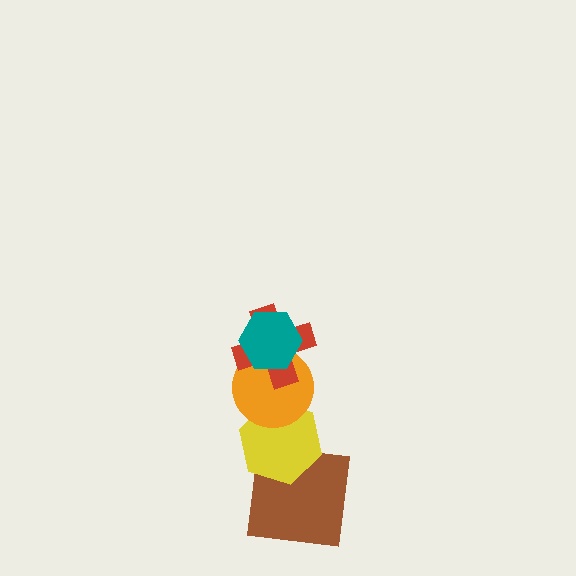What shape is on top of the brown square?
The yellow hexagon is on top of the brown square.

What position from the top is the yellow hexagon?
The yellow hexagon is 4th from the top.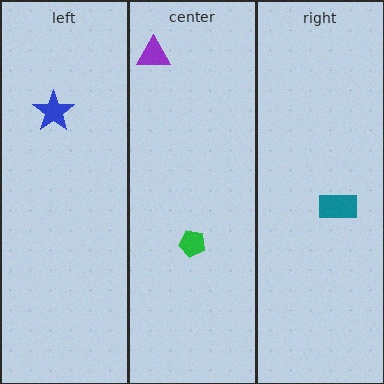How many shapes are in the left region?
1.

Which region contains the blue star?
The left region.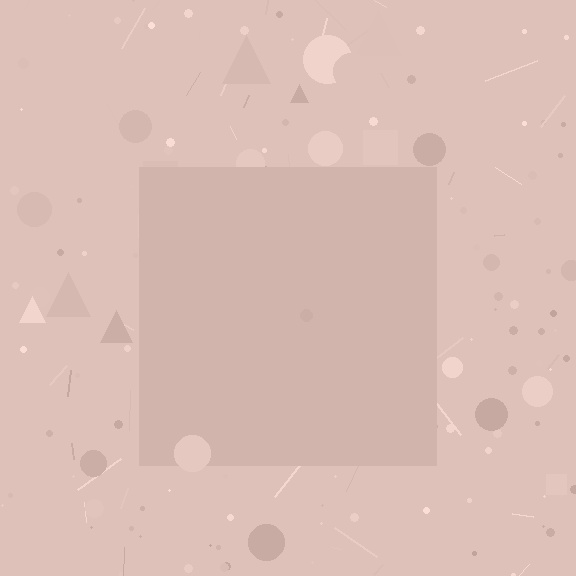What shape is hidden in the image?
A square is hidden in the image.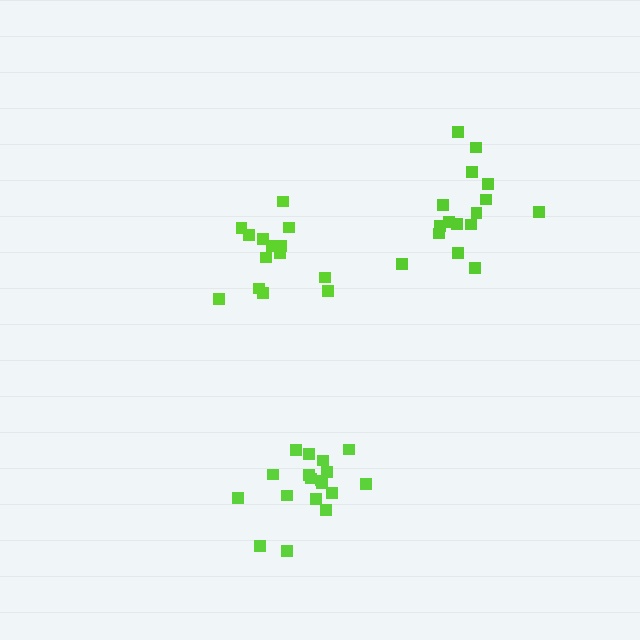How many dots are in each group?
Group 1: 14 dots, Group 2: 16 dots, Group 3: 18 dots (48 total).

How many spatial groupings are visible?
There are 3 spatial groupings.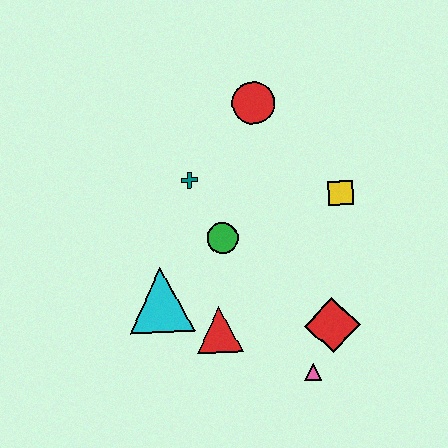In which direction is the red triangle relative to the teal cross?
The red triangle is below the teal cross.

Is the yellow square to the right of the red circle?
Yes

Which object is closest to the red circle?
The teal cross is closest to the red circle.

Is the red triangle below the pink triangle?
No